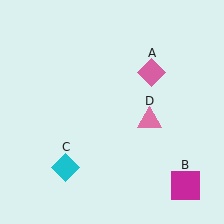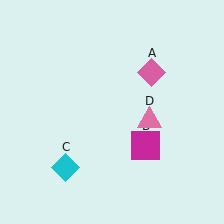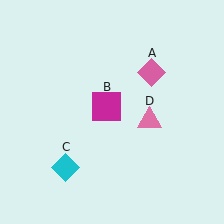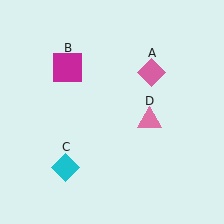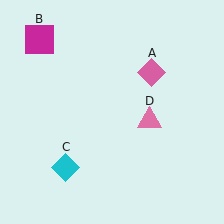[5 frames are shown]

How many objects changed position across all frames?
1 object changed position: magenta square (object B).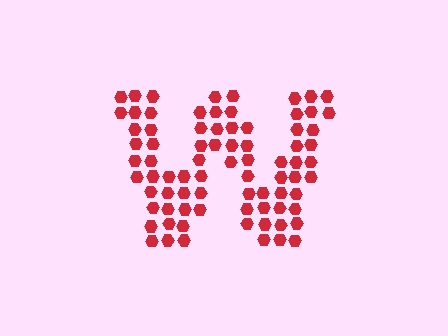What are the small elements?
The small elements are hexagons.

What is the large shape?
The large shape is the letter W.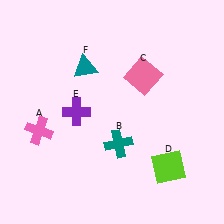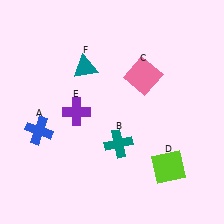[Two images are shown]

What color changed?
The cross (A) changed from pink in Image 1 to blue in Image 2.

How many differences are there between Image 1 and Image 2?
There is 1 difference between the two images.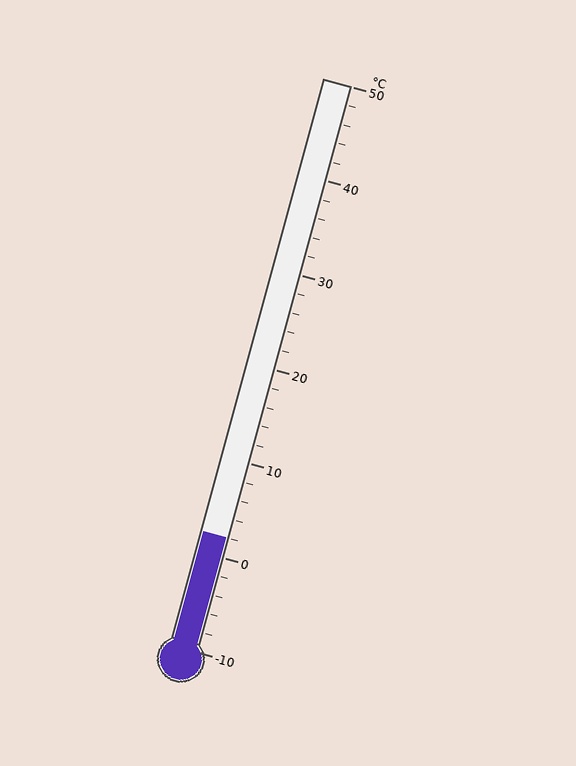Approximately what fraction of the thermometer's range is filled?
The thermometer is filled to approximately 20% of its range.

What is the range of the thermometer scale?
The thermometer scale ranges from -10°C to 50°C.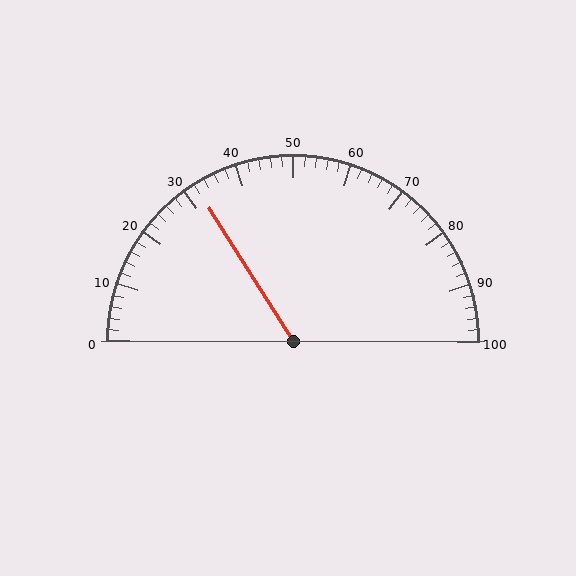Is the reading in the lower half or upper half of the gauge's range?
The reading is in the lower half of the range (0 to 100).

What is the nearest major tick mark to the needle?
The nearest major tick mark is 30.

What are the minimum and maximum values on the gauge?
The gauge ranges from 0 to 100.